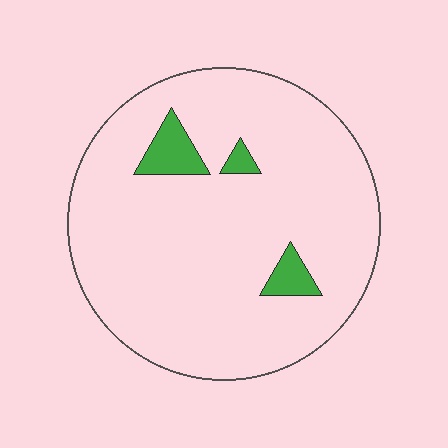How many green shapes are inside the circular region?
3.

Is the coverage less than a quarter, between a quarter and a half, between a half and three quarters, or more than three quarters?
Less than a quarter.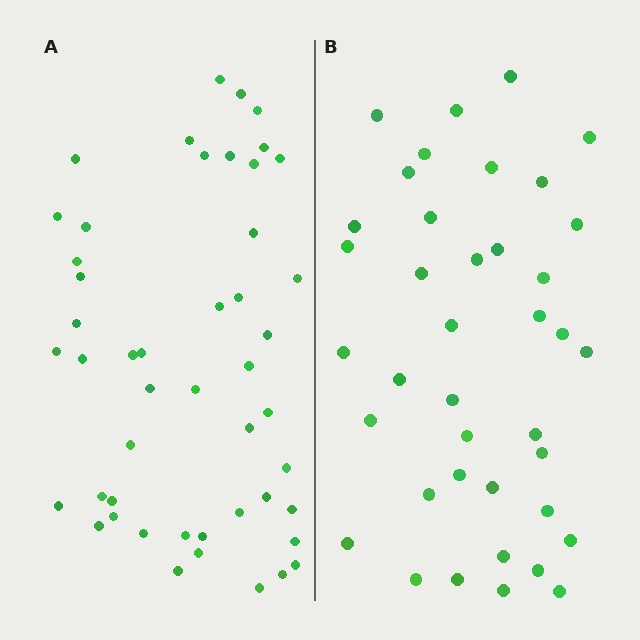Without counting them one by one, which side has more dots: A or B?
Region A (the left region) has more dots.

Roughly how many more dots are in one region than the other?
Region A has roughly 8 or so more dots than region B.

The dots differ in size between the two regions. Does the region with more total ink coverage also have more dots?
No. Region B has more total ink coverage because its dots are larger, but region A actually contains more individual dots. Total area can be misleading — the number of items is what matters here.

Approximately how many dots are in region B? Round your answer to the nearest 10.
About 40 dots. (The exact count is 39, which rounds to 40.)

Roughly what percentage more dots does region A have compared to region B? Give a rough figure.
About 25% more.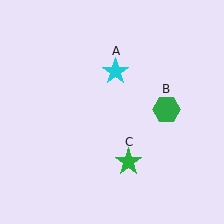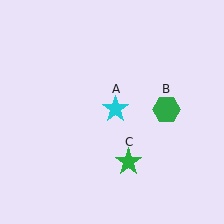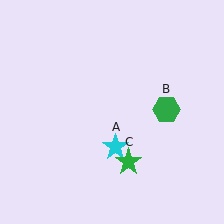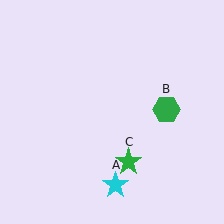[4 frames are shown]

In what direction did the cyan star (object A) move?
The cyan star (object A) moved down.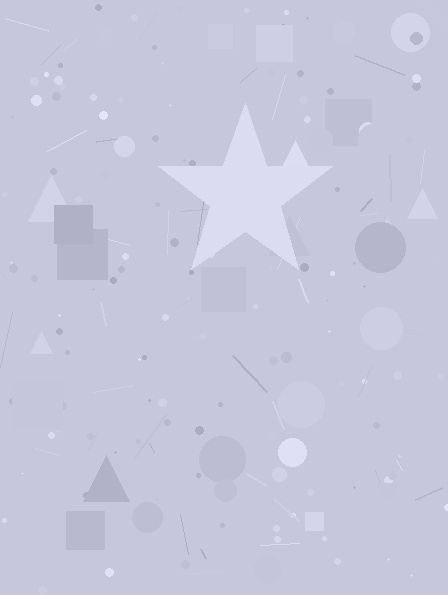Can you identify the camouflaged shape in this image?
The camouflaged shape is a star.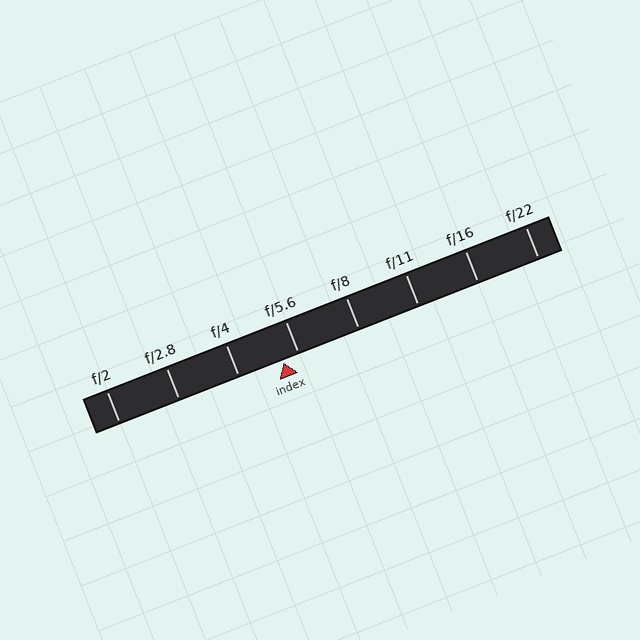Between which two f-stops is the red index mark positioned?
The index mark is between f/4 and f/5.6.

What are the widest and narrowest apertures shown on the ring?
The widest aperture shown is f/2 and the narrowest is f/22.